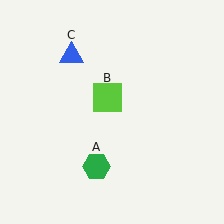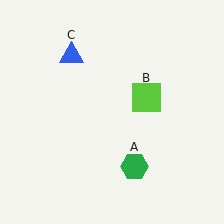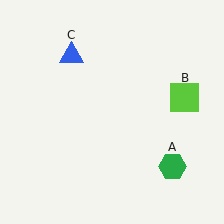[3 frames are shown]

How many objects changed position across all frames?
2 objects changed position: green hexagon (object A), lime square (object B).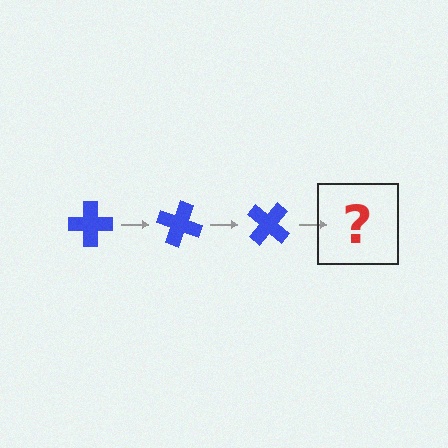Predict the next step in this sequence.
The next step is a blue cross rotated 60 degrees.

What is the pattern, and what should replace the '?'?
The pattern is that the cross rotates 20 degrees each step. The '?' should be a blue cross rotated 60 degrees.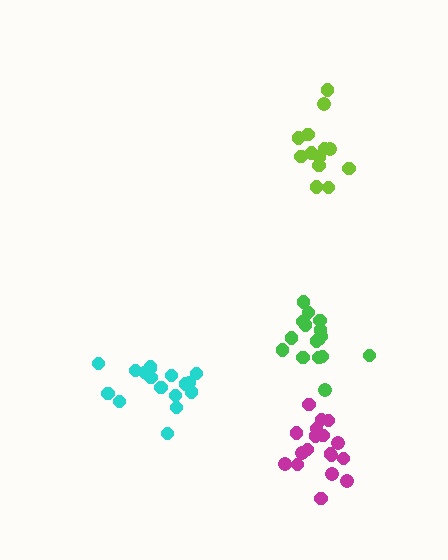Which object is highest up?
The lime cluster is topmost.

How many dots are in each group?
Group 1: 18 dots, Group 2: 17 dots, Group 3: 16 dots, Group 4: 13 dots (64 total).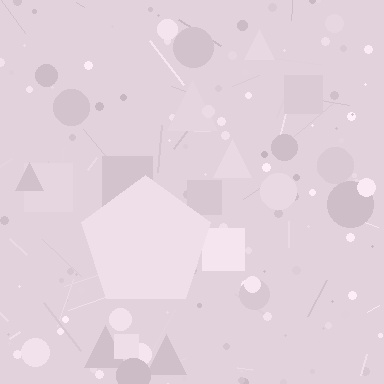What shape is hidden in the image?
A pentagon is hidden in the image.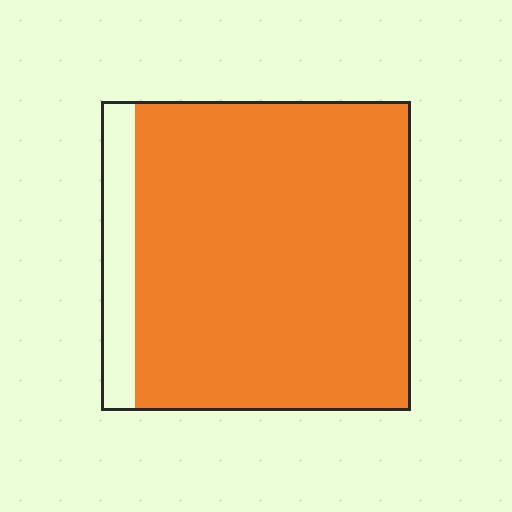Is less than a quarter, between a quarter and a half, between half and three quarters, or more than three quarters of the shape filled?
More than three quarters.